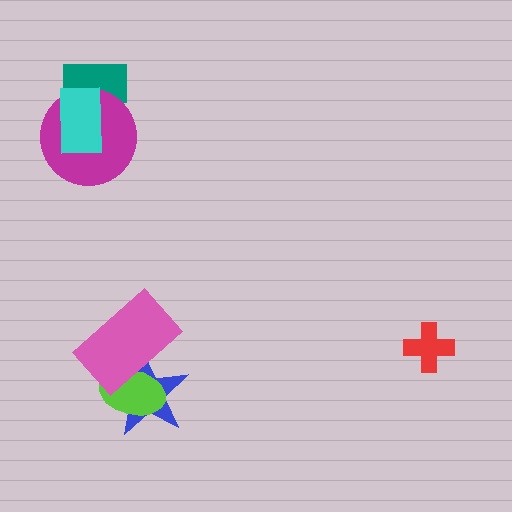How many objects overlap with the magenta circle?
2 objects overlap with the magenta circle.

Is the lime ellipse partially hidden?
Yes, it is partially covered by another shape.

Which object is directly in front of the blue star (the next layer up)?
The lime ellipse is directly in front of the blue star.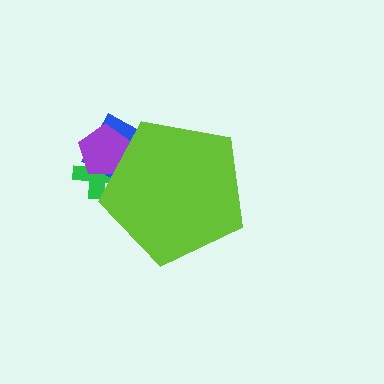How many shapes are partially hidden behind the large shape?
3 shapes are partially hidden.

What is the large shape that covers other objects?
A lime pentagon.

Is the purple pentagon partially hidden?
Yes, the purple pentagon is partially hidden behind the lime pentagon.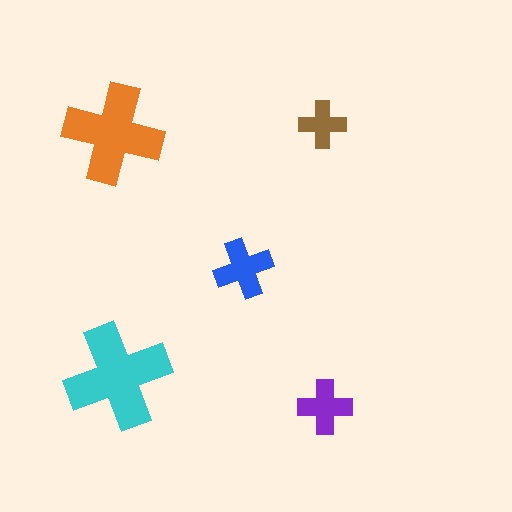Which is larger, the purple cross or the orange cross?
The orange one.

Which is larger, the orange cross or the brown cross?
The orange one.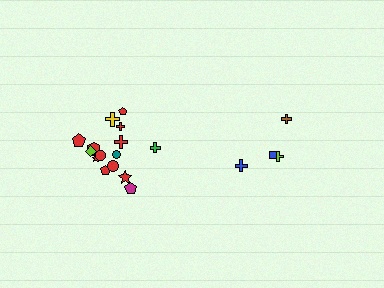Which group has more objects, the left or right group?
The left group.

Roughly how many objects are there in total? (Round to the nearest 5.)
Roughly 20 objects in total.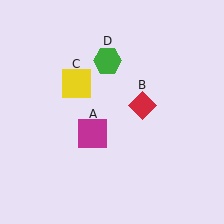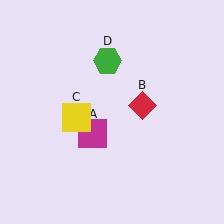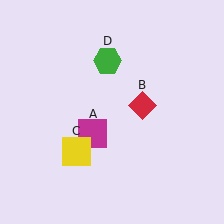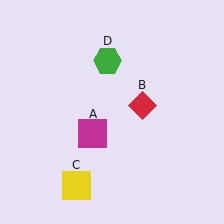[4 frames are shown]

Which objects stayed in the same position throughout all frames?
Magenta square (object A) and red diamond (object B) and green hexagon (object D) remained stationary.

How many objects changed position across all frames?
1 object changed position: yellow square (object C).